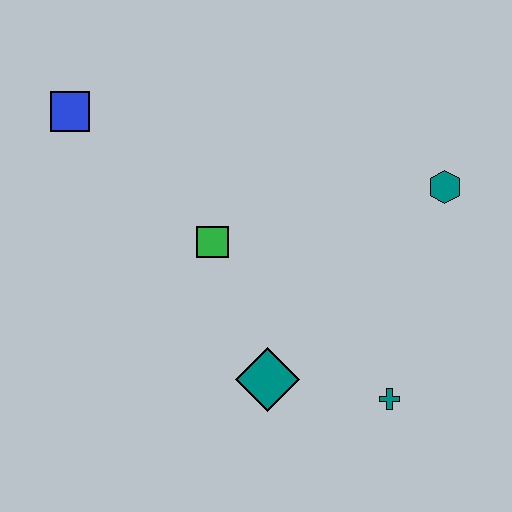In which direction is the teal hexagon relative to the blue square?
The teal hexagon is to the right of the blue square.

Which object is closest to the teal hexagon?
The teal cross is closest to the teal hexagon.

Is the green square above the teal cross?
Yes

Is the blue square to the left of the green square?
Yes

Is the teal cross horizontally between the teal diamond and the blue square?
No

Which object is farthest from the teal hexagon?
The blue square is farthest from the teal hexagon.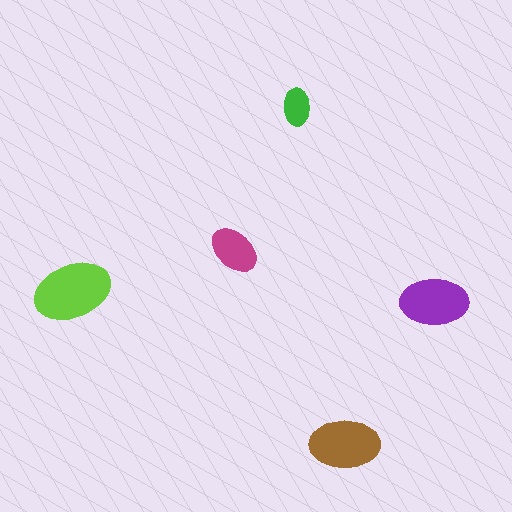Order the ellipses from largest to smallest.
the lime one, the brown one, the purple one, the magenta one, the green one.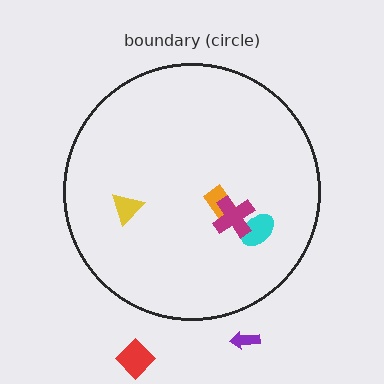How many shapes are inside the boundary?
4 inside, 2 outside.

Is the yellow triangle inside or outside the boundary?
Inside.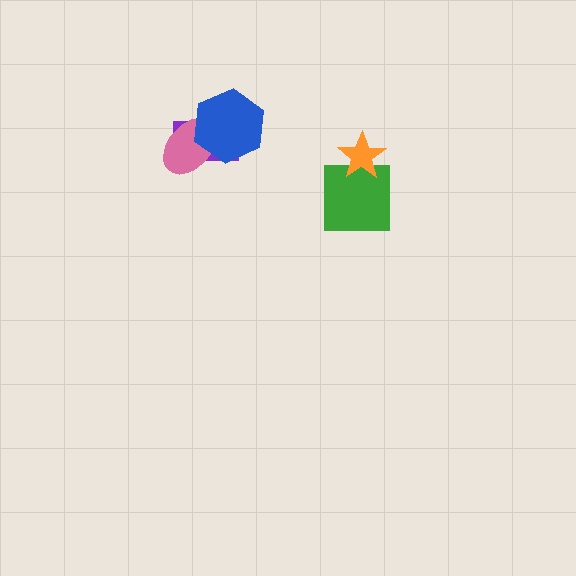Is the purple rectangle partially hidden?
Yes, it is partially covered by another shape.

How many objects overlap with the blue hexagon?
2 objects overlap with the blue hexagon.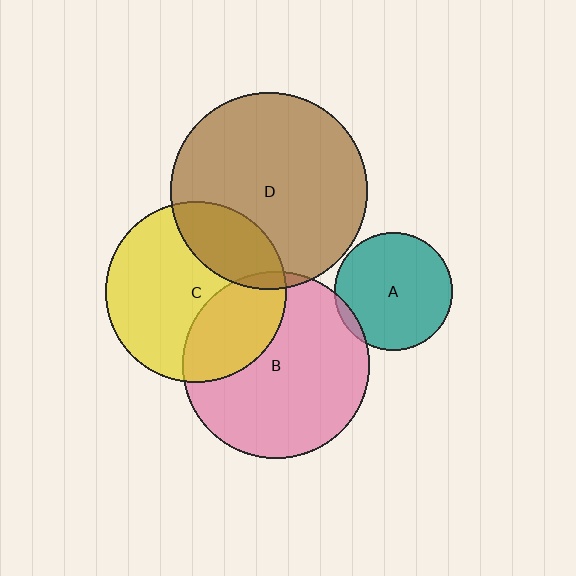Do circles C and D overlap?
Yes.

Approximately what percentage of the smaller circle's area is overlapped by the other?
Approximately 25%.